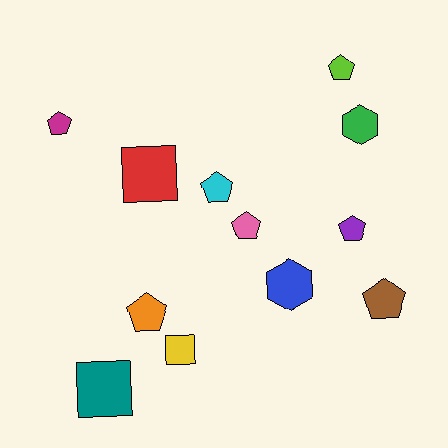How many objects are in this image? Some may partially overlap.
There are 12 objects.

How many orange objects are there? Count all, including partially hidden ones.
There is 1 orange object.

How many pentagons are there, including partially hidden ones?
There are 7 pentagons.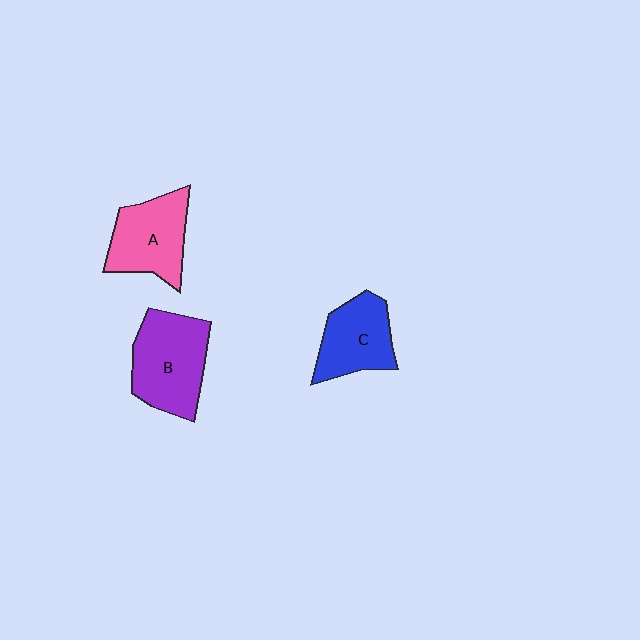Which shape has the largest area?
Shape B (purple).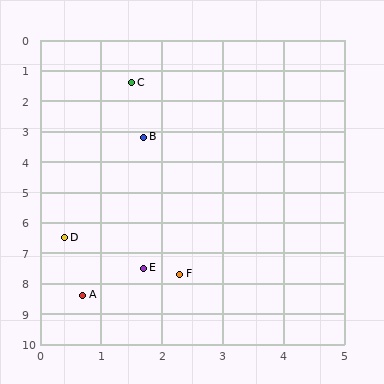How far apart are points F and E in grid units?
Points F and E are about 0.6 grid units apart.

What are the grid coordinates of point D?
Point D is at approximately (0.4, 6.5).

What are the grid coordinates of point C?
Point C is at approximately (1.5, 1.4).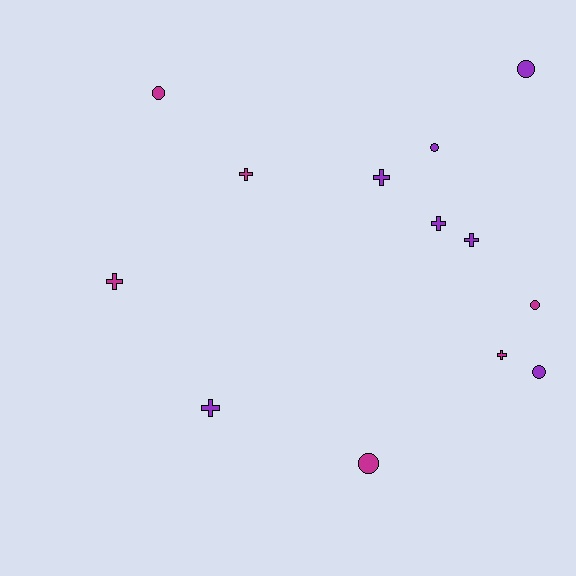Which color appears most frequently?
Purple, with 7 objects.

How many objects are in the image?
There are 13 objects.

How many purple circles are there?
There are 3 purple circles.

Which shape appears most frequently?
Cross, with 7 objects.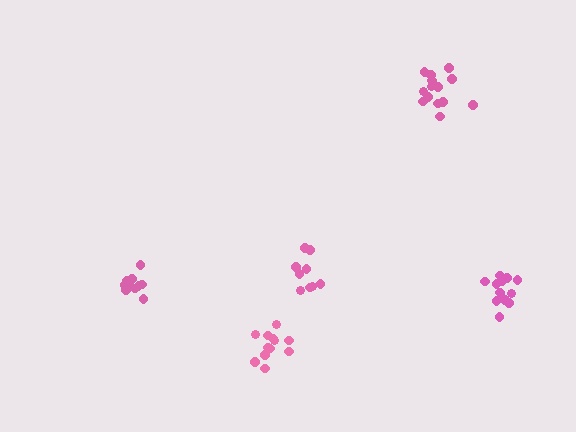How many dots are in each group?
Group 1: 9 dots, Group 2: 10 dots, Group 3: 14 dots, Group 4: 13 dots, Group 5: 12 dots (58 total).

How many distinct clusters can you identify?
There are 5 distinct clusters.